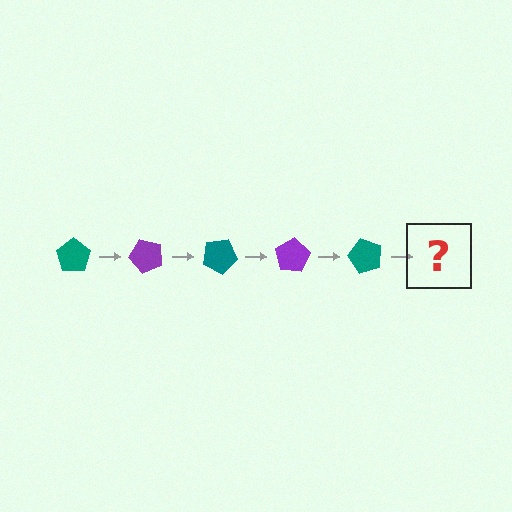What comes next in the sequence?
The next element should be a purple pentagon, rotated 250 degrees from the start.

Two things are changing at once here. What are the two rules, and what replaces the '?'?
The two rules are that it rotates 50 degrees each step and the color cycles through teal and purple. The '?' should be a purple pentagon, rotated 250 degrees from the start.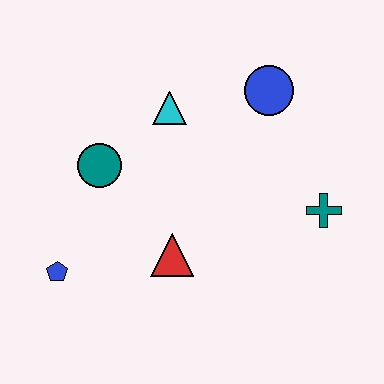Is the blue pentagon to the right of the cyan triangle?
No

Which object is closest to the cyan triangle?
The teal circle is closest to the cyan triangle.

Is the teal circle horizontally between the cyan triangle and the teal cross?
No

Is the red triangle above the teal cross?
No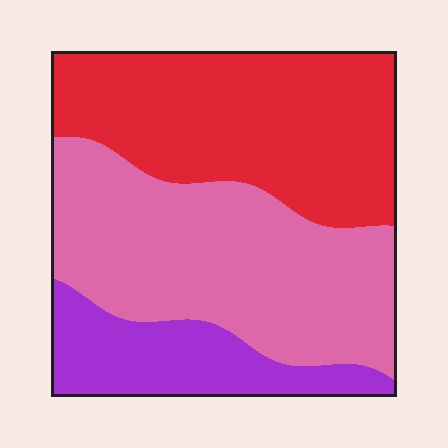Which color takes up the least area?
Purple, at roughly 20%.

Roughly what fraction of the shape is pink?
Pink takes up between a quarter and a half of the shape.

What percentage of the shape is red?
Red covers 39% of the shape.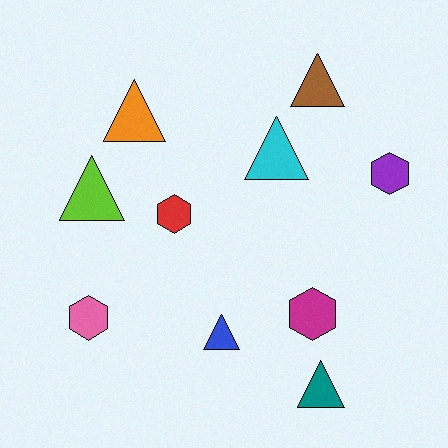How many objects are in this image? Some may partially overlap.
There are 10 objects.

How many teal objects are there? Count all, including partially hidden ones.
There is 1 teal object.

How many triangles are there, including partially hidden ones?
There are 6 triangles.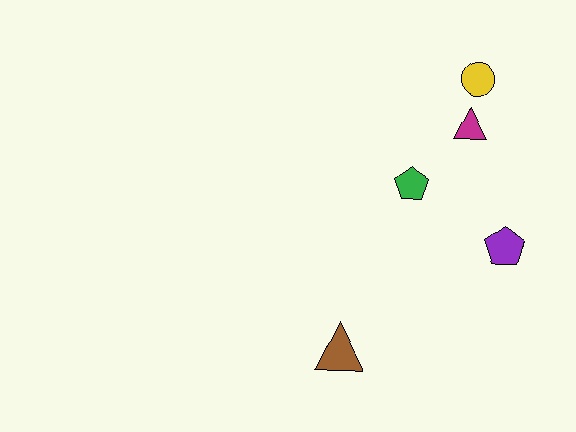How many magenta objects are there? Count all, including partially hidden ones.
There is 1 magenta object.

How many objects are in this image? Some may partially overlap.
There are 5 objects.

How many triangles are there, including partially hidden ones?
There are 2 triangles.